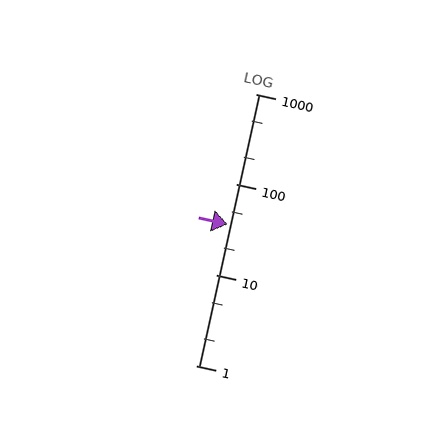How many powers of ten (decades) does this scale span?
The scale spans 3 decades, from 1 to 1000.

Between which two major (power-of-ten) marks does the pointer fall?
The pointer is between 10 and 100.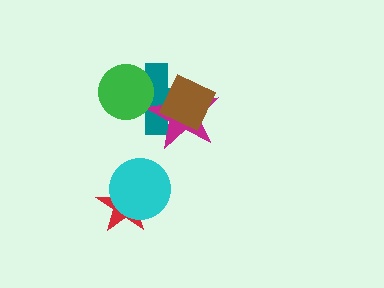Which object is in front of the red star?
The cyan circle is in front of the red star.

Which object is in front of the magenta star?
The brown diamond is in front of the magenta star.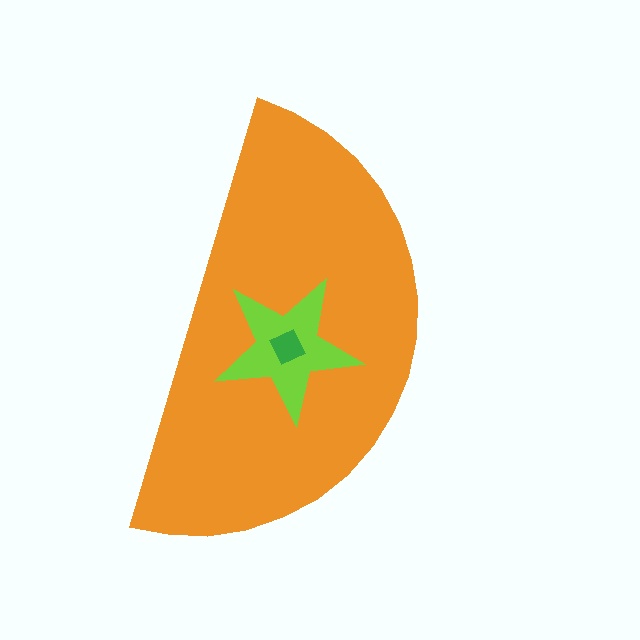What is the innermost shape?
The green diamond.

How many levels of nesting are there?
3.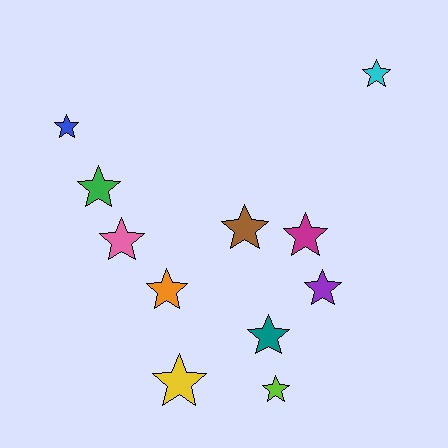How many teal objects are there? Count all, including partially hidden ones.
There is 1 teal object.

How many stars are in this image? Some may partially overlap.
There are 11 stars.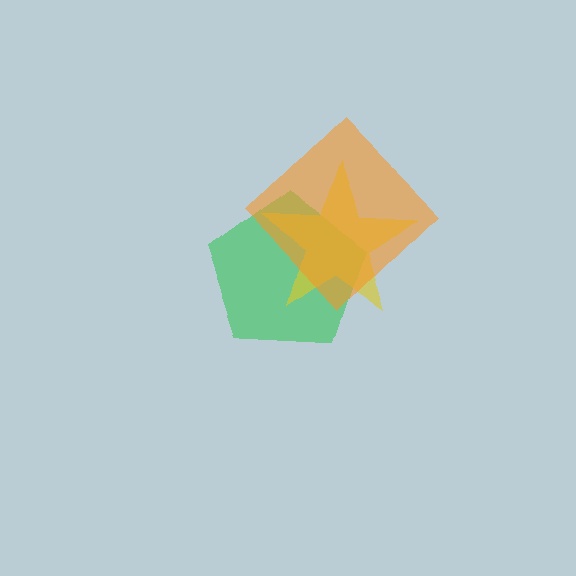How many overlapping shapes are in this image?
There are 3 overlapping shapes in the image.